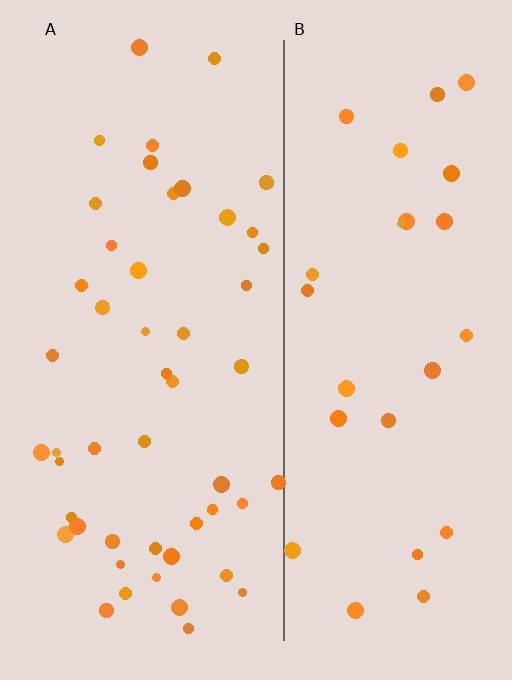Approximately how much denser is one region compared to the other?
Approximately 1.8× — region A over region B.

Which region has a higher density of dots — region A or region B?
A (the left).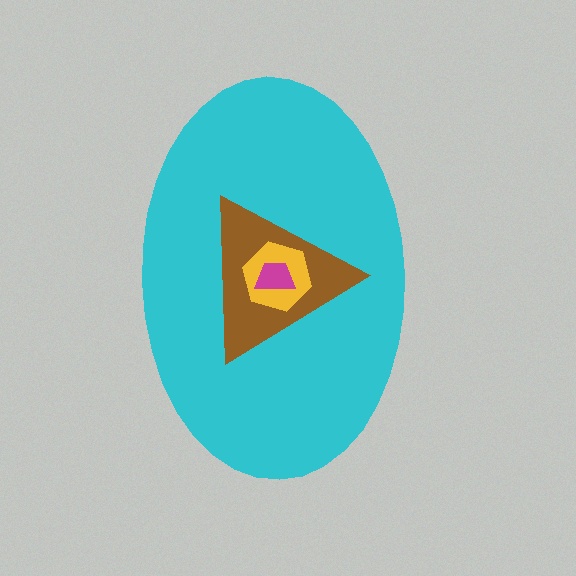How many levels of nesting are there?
4.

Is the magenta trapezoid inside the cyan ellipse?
Yes.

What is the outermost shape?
The cyan ellipse.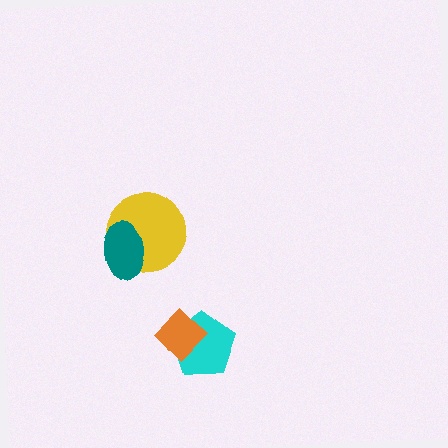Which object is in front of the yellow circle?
The teal ellipse is in front of the yellow circle.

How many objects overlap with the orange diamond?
1 object overlaps with the orange diamond.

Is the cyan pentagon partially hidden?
Yes, it is partially covered by another shape.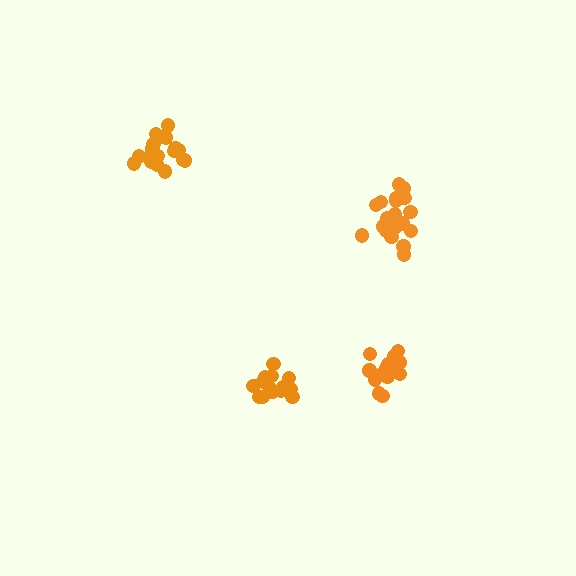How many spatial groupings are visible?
There are 4 spatial groupings.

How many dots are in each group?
Group 1: 16 dots, Group 2: 21 dots, Group 3: 15 dots, Group 4: 19 dots (71 total).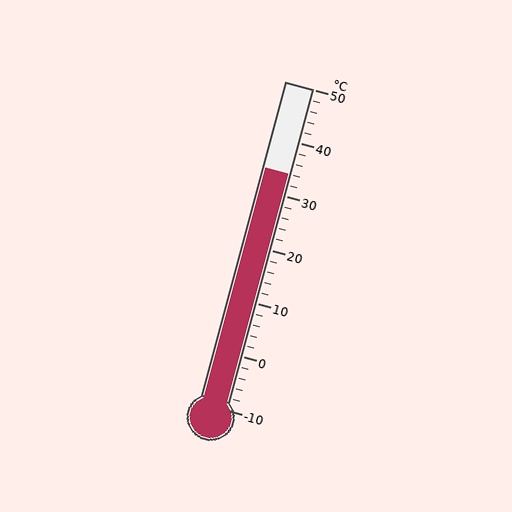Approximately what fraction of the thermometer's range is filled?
The thermometer is filled to approximately 75% of its range.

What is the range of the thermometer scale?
The thermometer scale ranges from -10°C to 50°C.